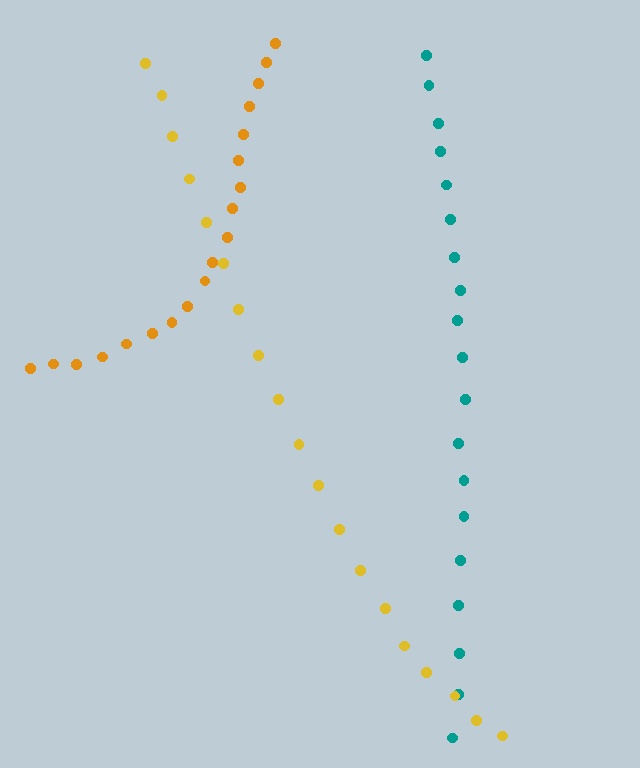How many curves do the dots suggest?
There are 3 distinct paths.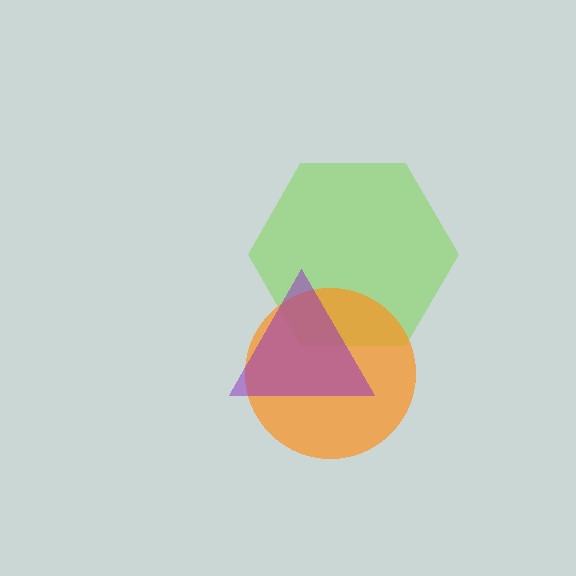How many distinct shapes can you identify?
There are 3 distinct shapes: a lime hexagon, an orange circle, a purple triangle.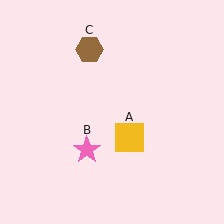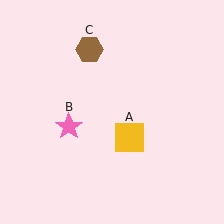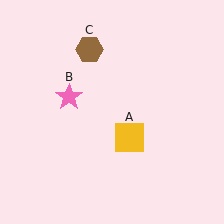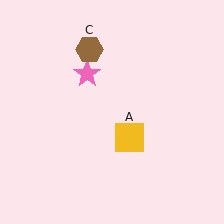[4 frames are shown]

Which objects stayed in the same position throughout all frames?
Yellow square (object A) and brown hexagon (object C) remained stationary.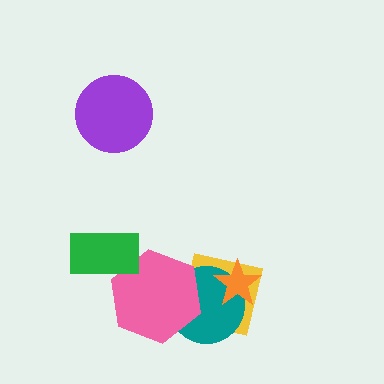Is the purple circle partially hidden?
No, no other shape covers it.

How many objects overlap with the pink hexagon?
3 objects overlap with the pink hexagon.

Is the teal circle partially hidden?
Yes, it is partially covered by another shape.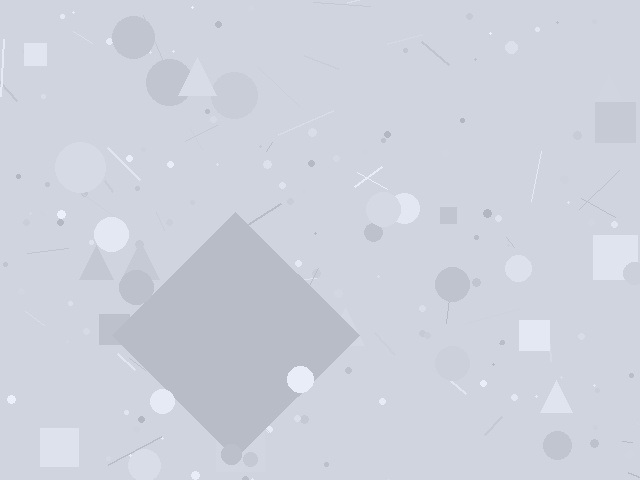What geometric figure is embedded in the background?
A diamond is embedded in the background.